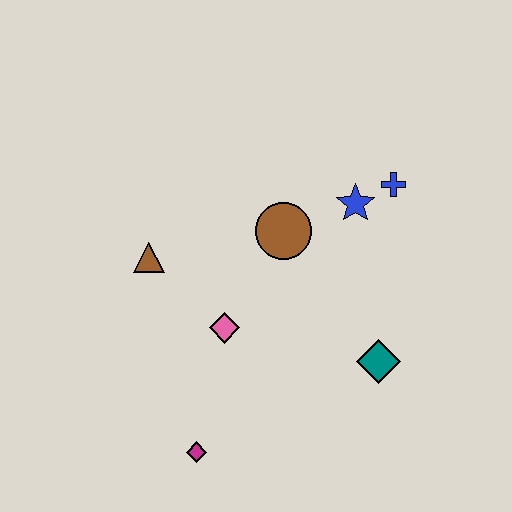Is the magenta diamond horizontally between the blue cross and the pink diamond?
No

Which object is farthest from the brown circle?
The magenta diamond is farthest from the brown circle.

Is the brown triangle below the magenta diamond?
No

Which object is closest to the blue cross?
The blue star is closest to the blue cross.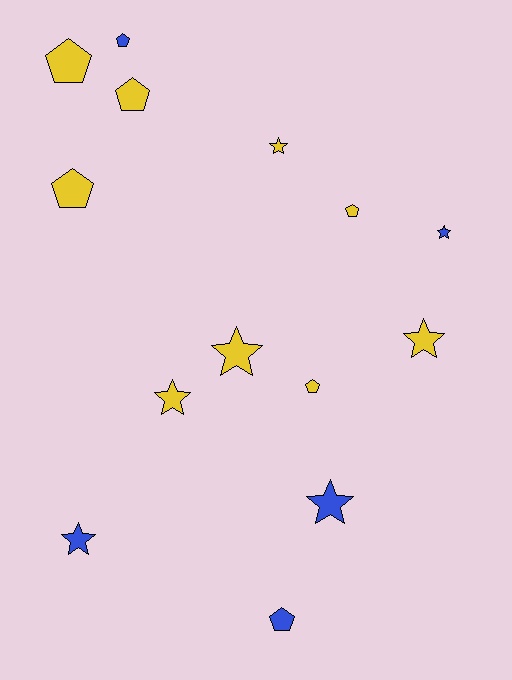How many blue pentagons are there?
There are 2 blue pentagons.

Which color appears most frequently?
Yellow, with 9 objects.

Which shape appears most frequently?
Pentagon, with 7 objects.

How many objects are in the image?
There are 14 objects.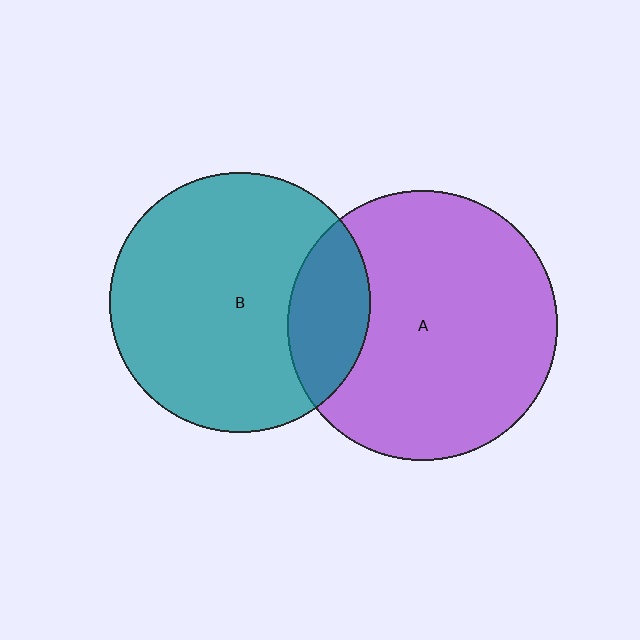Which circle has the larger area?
Circle A (purple).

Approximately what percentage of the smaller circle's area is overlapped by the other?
Approximately 20%.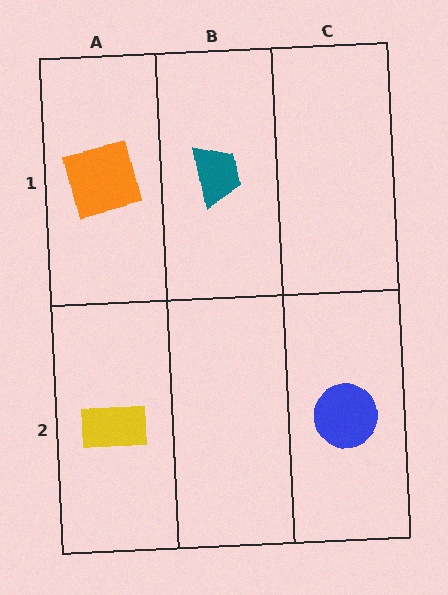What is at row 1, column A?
An orange square.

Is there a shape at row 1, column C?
No, that cell is empty.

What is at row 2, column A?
A yellow rectangle.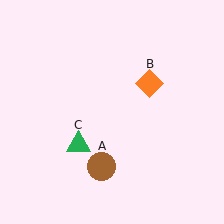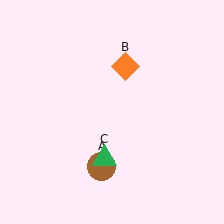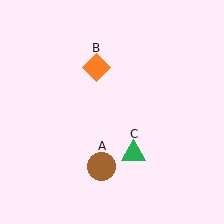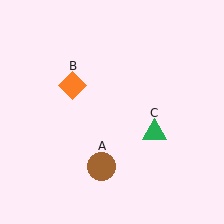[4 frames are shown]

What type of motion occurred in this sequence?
The orange diamond (object B), green triangle (object C) rotated counterclockwise around the center of the scene.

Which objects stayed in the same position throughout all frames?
Brown circle (object A) remained stationary.